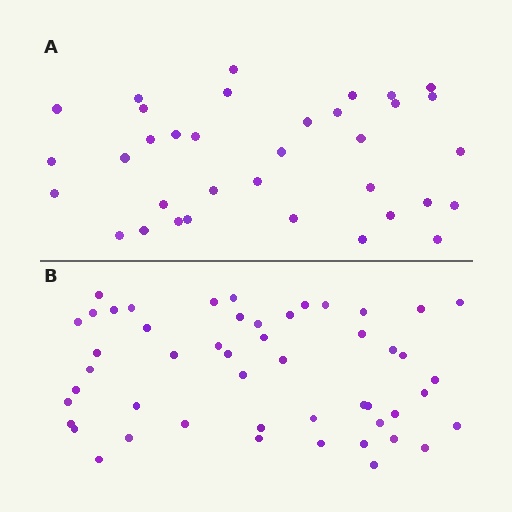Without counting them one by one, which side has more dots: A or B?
Region B (the bottom region) has more dots.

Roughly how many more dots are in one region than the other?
Region B has approximately 15 more dots than region A.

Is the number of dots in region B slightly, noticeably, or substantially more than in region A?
Region B has noticeably more, but not dramatically so. The ratio is roughly 1.4 to 1.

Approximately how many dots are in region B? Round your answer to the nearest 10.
About 50 dots.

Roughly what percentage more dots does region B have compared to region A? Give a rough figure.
About 45% more.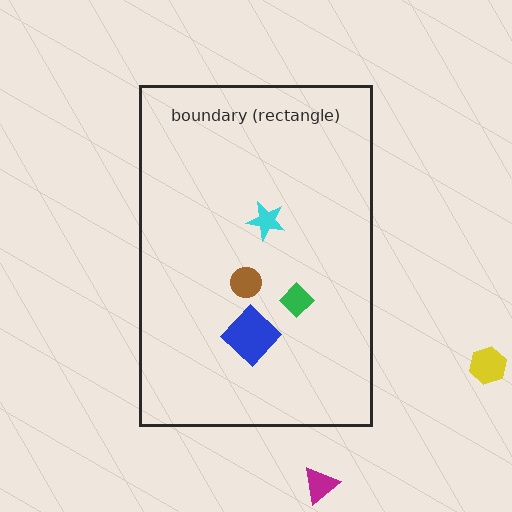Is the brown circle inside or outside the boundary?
Inside.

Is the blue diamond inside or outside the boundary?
Inside.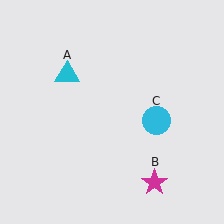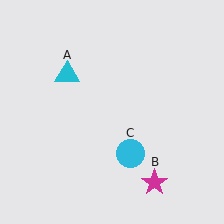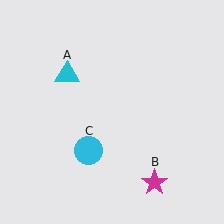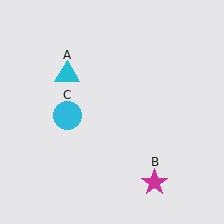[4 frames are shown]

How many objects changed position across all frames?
1 object changed position: cyan circle (object C).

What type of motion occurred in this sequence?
The cyan circle (object C) rotated clockwise around the center of the scene.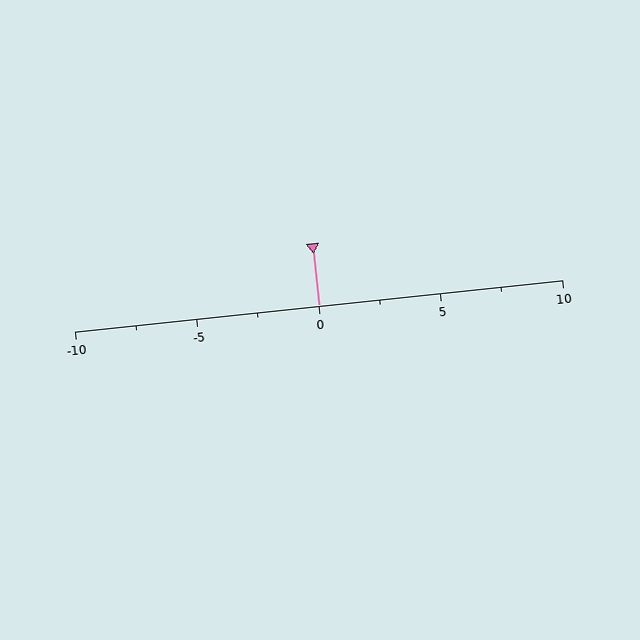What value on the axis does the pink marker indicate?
The marker indicates approximately 0.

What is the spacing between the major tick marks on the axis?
The major ticks are spaced 5 apart.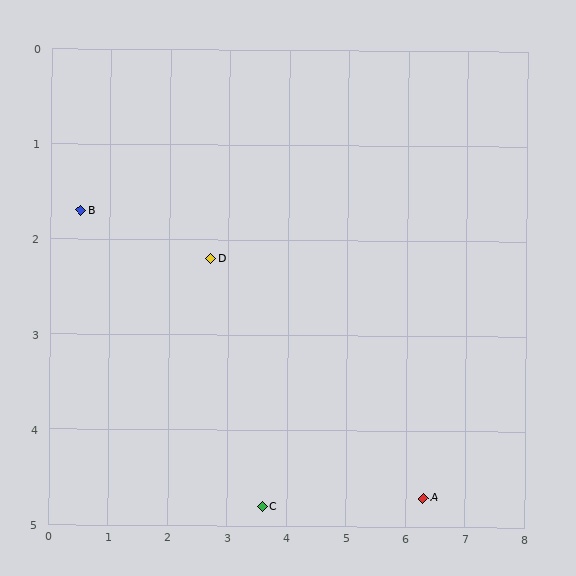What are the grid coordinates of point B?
Point B is at approximately (0.5, 1.7).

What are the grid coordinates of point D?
Point D is at approximately (2.7, 2.2).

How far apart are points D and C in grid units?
Points D and C are about 2.8 grid units apart.